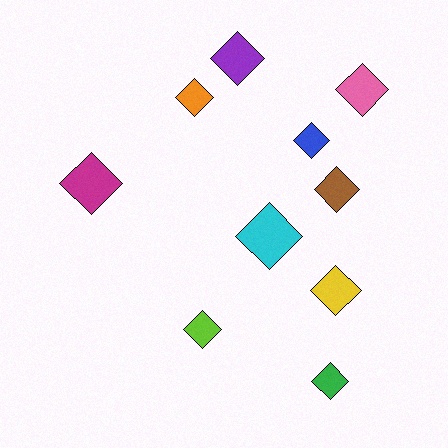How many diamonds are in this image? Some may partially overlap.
There are 10 diamonds.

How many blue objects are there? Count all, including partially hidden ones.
There is 1 blue object.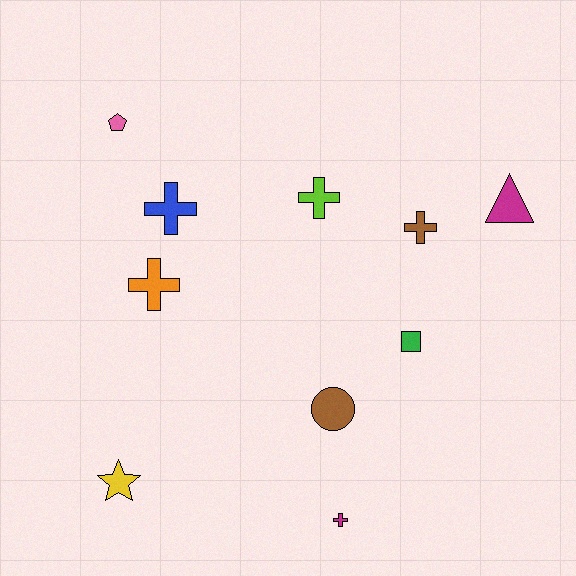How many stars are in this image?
There is 1 star.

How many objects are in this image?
There are 10 objects.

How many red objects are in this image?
There are no red objects.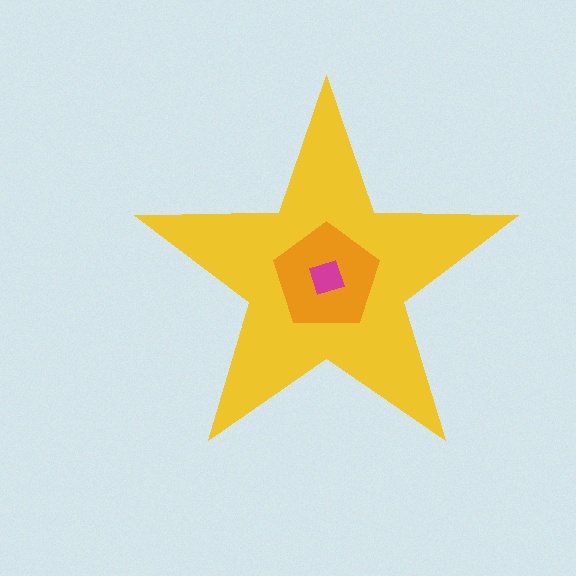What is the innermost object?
The magenta square.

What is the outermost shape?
The yellow star.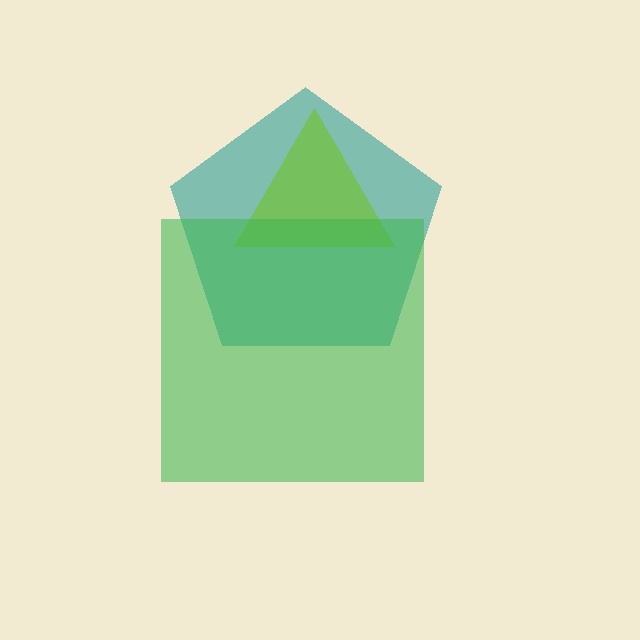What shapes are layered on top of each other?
The layered shapes are: a teal pentagon, a lime triangle, a green square.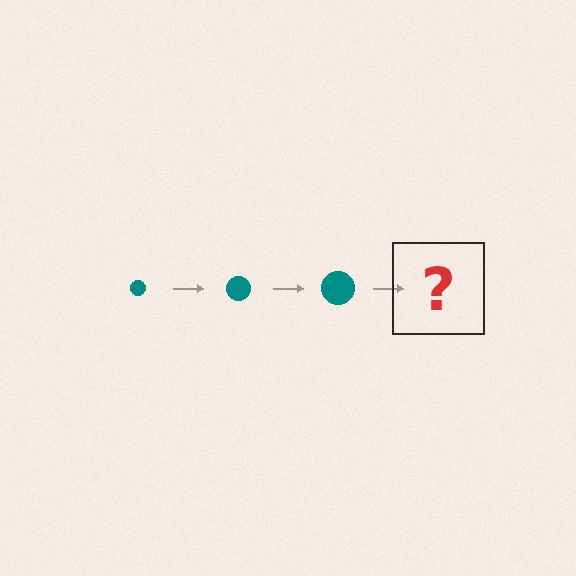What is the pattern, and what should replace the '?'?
The pattern is that the circle gets progressively larger each step. The '?' should be a teal circle, larger than the previous one.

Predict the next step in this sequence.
The next step is a teal circle, larger than the previous one.